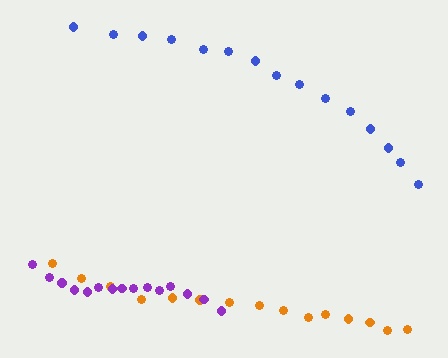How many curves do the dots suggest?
There are 3 distinct paths.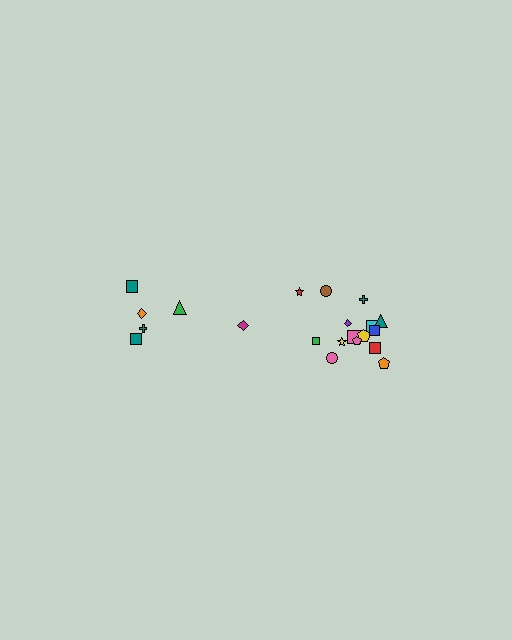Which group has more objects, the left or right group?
The right group.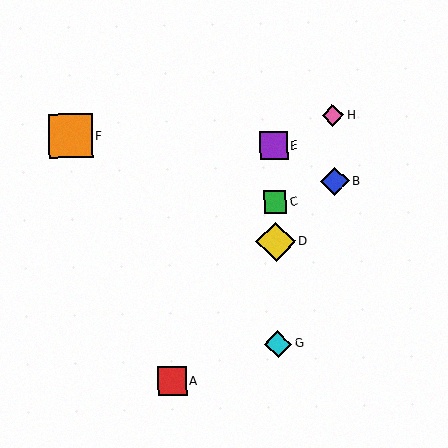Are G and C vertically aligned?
Yes, both are at x≈278.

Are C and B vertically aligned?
No, C is at x≈275 and B is at x≈335.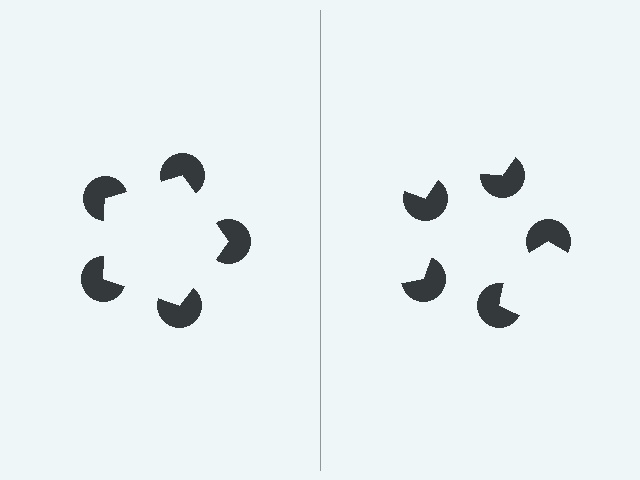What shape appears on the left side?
An illusory pentagon.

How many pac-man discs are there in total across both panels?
10 — 5 on each side.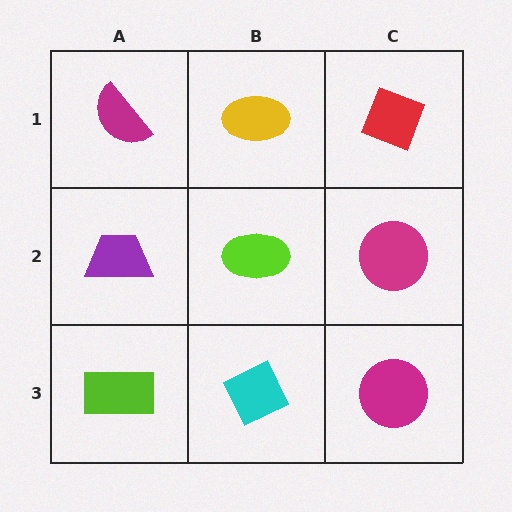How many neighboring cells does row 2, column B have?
4.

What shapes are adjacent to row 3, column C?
A magenta circle (row 2, column C), a cyan diamond (row 3, column B).